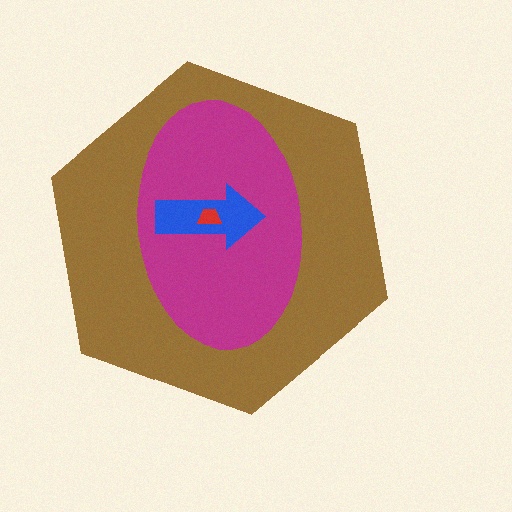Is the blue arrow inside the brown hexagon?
Yes.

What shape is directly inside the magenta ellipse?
The blue arrow.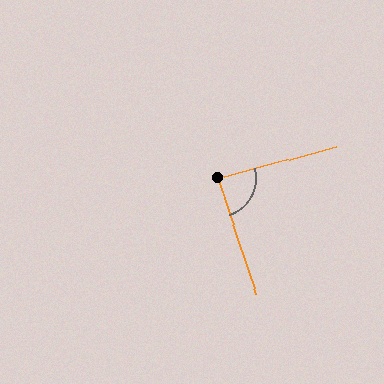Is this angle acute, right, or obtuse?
It is approximately a right angle.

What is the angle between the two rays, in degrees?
Approximately 87 degrees.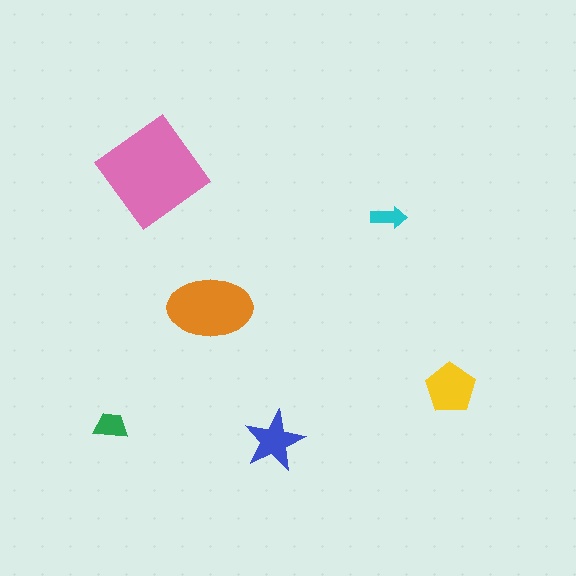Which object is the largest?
The pink diamond.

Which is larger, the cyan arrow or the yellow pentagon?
The yellow pentagon.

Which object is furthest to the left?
The green trapezoid is leftmost.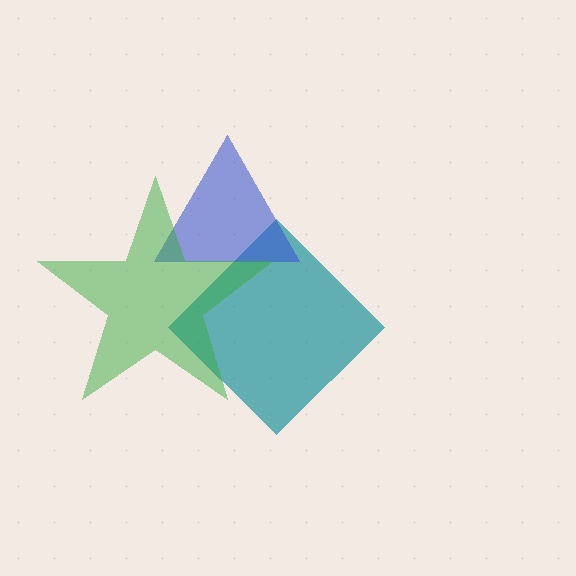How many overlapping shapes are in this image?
There are 3 overlapping shapes in the image.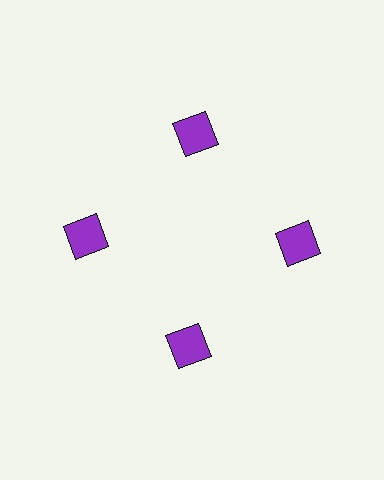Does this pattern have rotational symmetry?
Yes, this pattern has 4-fold rotational symmetry. It looks the same after rotating 90 degrees around the center.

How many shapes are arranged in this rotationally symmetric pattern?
There are 4 shapes, arranged in 4 groups of 1.